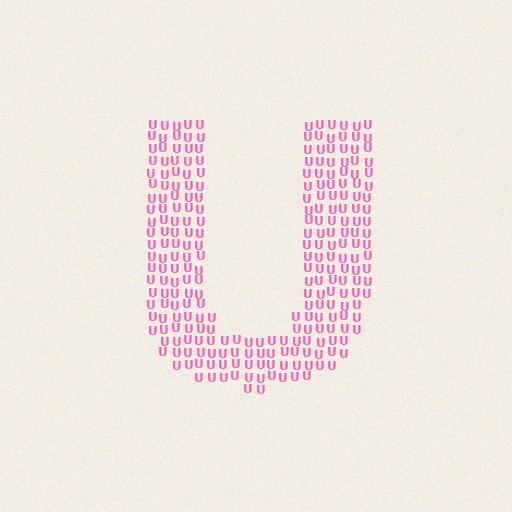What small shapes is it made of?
It is made of small letter U's.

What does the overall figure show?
The overall figure shows the letter U.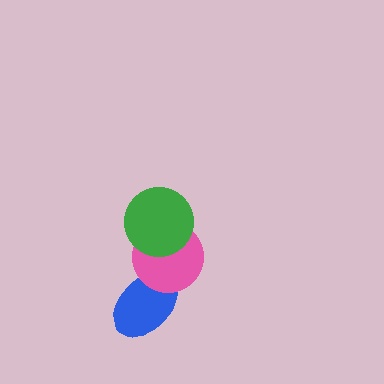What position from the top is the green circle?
The green circle is 1st from the top.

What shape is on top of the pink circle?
The green circle is on top of the pink circle.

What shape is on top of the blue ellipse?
The pink circle is on top of the blue ellipse.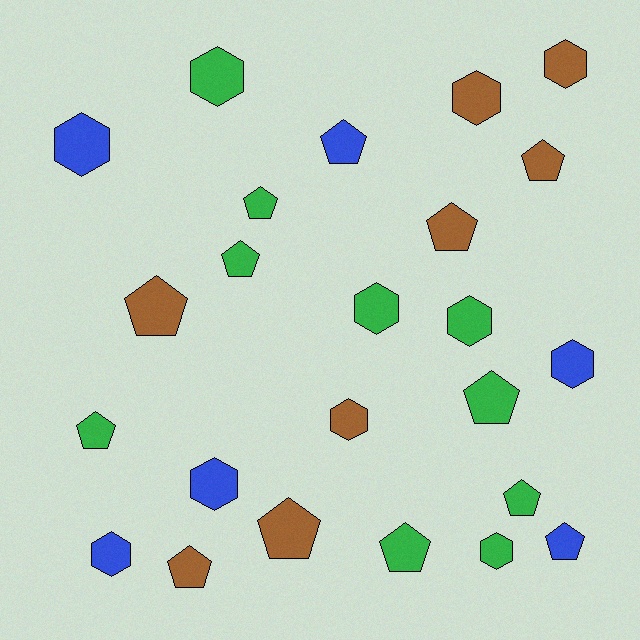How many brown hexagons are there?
There are 3 brown hexagons.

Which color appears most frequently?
Green, with 10 objects.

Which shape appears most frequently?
Pentagon, with 13 objects.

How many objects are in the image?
There are 24 objects.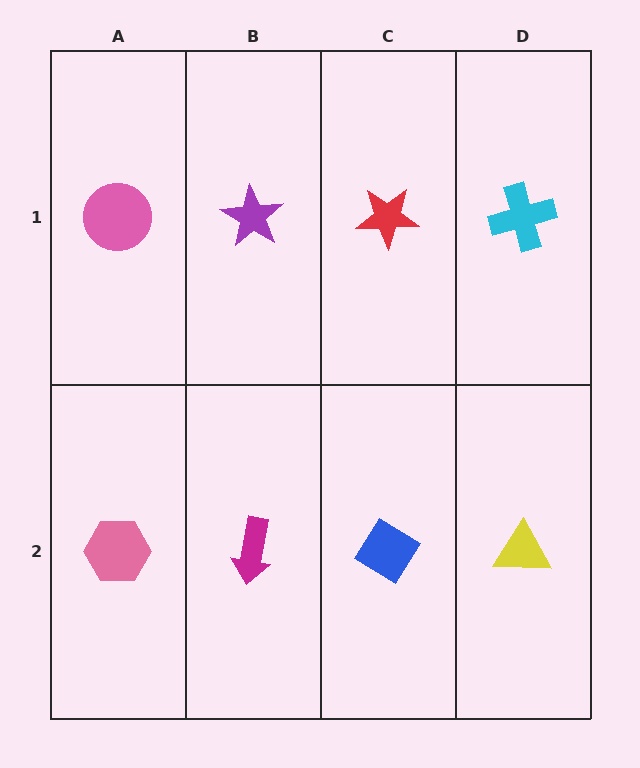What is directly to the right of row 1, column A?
A purple star.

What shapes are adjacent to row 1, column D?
A yellow triangle (row 2, column D), a red star (row 1, column C).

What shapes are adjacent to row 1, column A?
A pink hexagon (row 2, column A), a purple star (row 1, column B).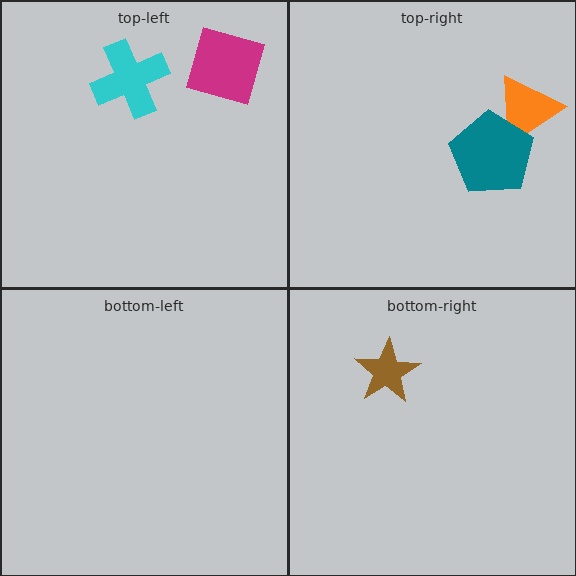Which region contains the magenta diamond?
The top-left region.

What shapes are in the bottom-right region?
The brown star.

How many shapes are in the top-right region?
2.